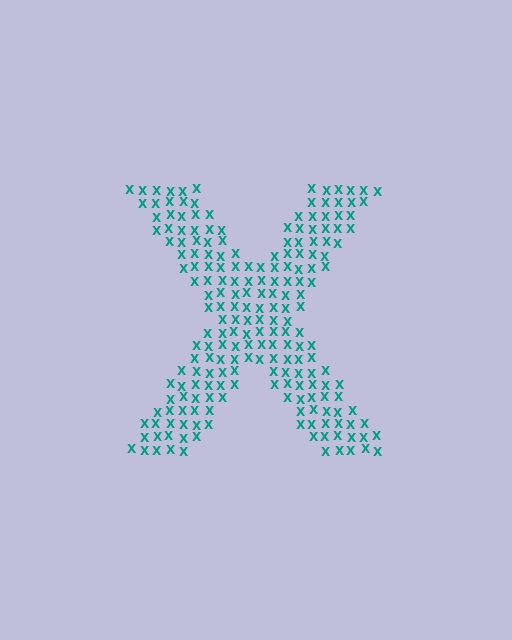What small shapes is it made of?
It is made of small letter X's.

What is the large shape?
The large shape is the letter X.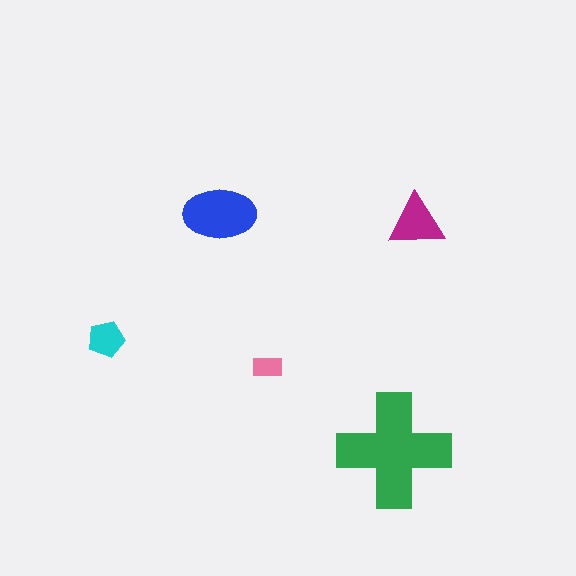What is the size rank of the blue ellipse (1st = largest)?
2nd.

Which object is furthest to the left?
The cyan pentagon is leftmost.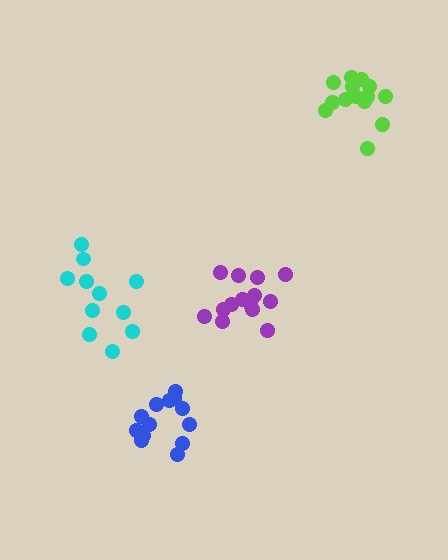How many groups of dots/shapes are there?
There are 4 groups.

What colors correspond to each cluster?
The clusters are colored: blue, cyan, lime, purple.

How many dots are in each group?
Group 1: 13 dots, Group 2: 11 dots, Group 3: 14 dots, Group 4: 14 dots (52 total).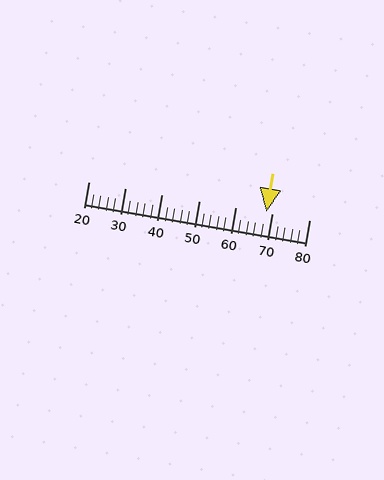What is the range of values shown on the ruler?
The ruler shows values from 20 to 80.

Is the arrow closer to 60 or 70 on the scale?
The arrow is closer to 70.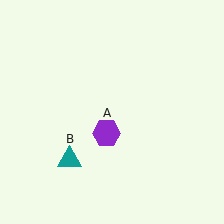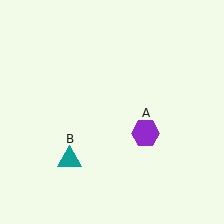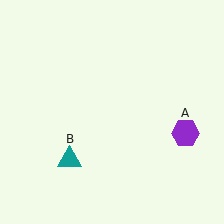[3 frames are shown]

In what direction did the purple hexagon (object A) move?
The purple hexagon (object A) moved right.